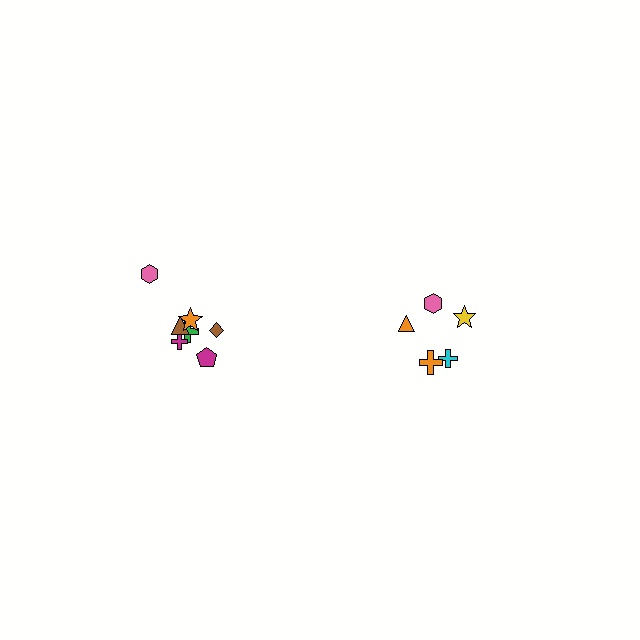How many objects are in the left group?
There are 7 objects.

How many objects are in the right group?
There are 5 objects.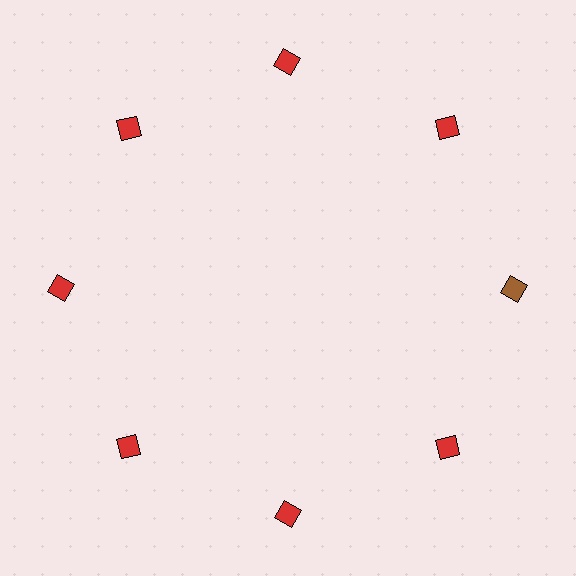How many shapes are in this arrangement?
There are 8 shapes arranged in a ring pattern.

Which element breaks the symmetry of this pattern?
The brown square at roughly the 3 o'clock position breaks the symmetry. All other shapes are red squares.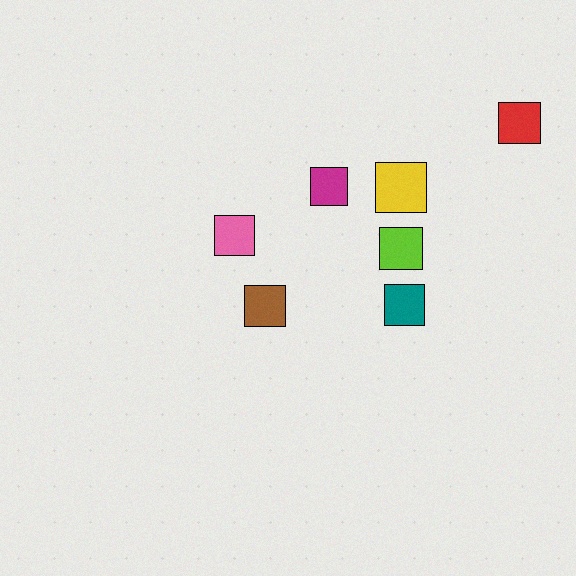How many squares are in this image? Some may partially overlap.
There are 7 squares.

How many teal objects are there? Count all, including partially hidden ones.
There is 1 teal object.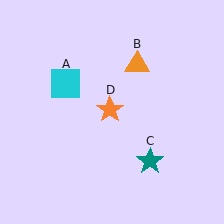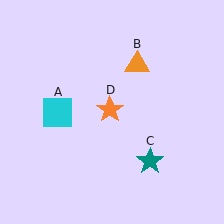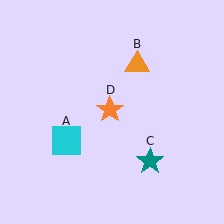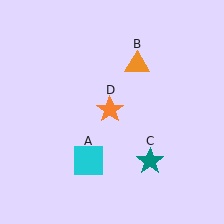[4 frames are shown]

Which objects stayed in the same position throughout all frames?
Orange triangle (object B) and teal star (object C) and orange star (object D) remained stationary.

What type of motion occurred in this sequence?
The cyan square (object A) rotated counterclockwise around the center of the scene.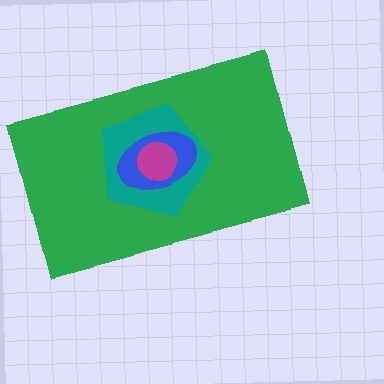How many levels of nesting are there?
4.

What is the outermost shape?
The green rectangle.